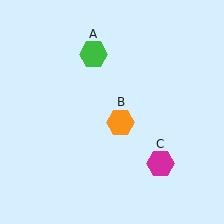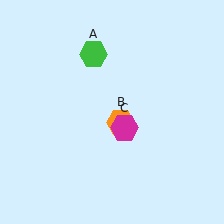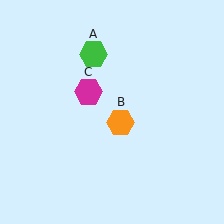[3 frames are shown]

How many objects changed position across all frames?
1 object changed position: magenta hexagon (object C).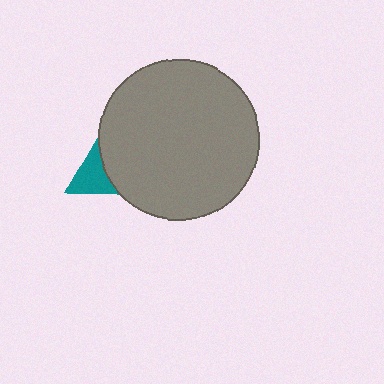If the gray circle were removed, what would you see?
You would see the complete teal triangle.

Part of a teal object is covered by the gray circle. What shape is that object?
It is a triangle.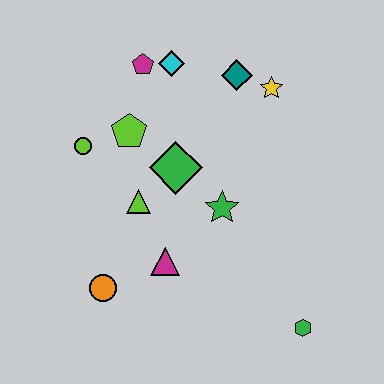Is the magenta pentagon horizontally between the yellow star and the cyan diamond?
No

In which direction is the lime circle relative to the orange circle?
The lime circle is above the orange circle.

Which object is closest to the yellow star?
The teal diamond is closest to the yellow star.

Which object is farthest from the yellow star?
The orange circle is farthest from the yellow star.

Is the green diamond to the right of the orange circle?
Yes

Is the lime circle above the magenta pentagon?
No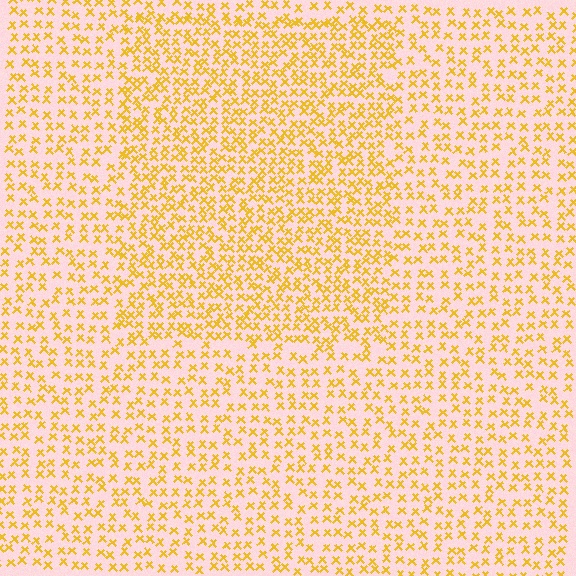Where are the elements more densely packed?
The elements are more densely packed inside the rectangle boundary.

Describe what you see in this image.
The image contains small yellow elements arranged at two different densities. A rectangle-shaped region is visible where the elements are more densely packed than the surrounding area.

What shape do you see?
I see a rectangle.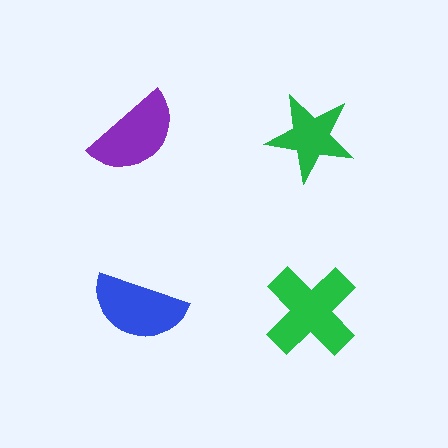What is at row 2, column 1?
A blue semicircle.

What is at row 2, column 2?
A green cross.